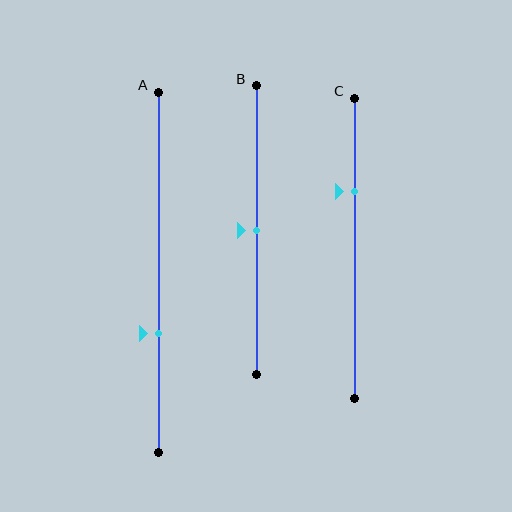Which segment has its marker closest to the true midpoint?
Segment B has its marker closest to the true midpoint.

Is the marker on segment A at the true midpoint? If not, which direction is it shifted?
No, the marker on segment A is shifted downward by about 17% of the segment length.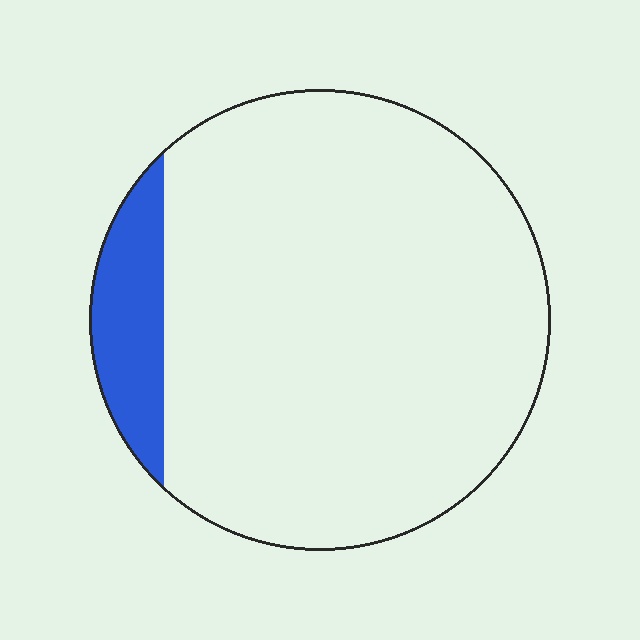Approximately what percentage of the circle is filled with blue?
Approximately 10%.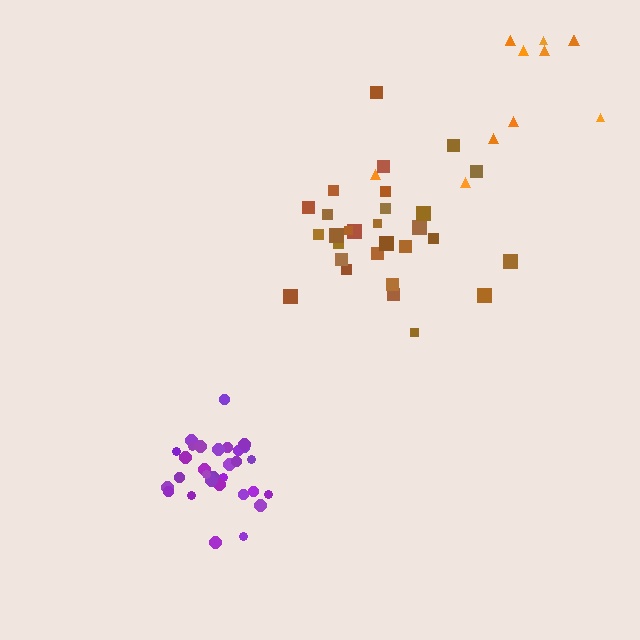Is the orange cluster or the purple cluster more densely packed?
Purple.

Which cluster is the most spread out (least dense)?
Orange.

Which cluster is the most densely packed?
Purple.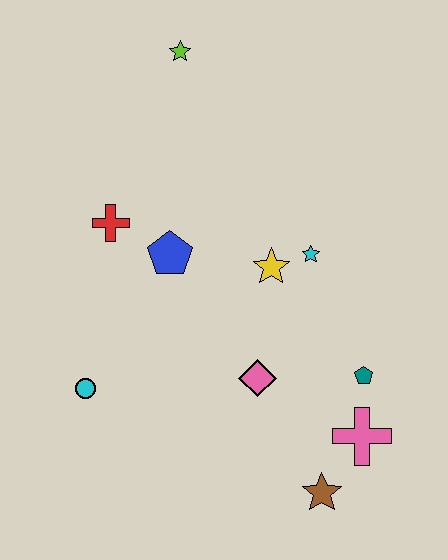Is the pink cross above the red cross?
No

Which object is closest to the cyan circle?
The blue pentagon is closest to the cyan circle.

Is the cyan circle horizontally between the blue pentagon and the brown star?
No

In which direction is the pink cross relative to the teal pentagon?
The pink cross is below the teal pentagon.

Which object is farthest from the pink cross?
The lime star is farthest from the pink cross.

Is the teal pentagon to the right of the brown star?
Yes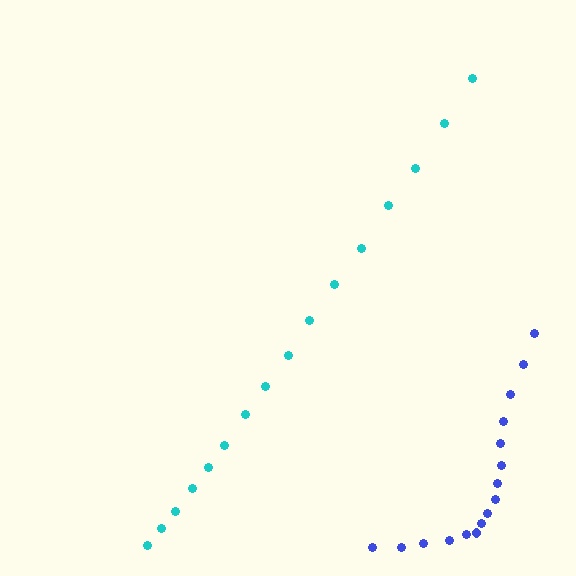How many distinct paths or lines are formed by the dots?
There are 2 distinct paths.